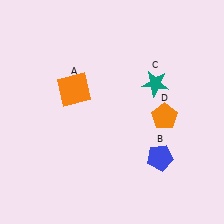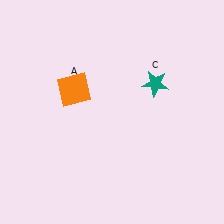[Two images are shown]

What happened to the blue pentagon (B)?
The blue pentagon (B) was removed in Image 2. It was in the bottom-right area of Image 1.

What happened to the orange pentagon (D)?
The orange pentagon (D) was removed in Image 2. It was in the bottom-right area of Image 1.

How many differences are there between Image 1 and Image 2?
There are 2 differences between the two images.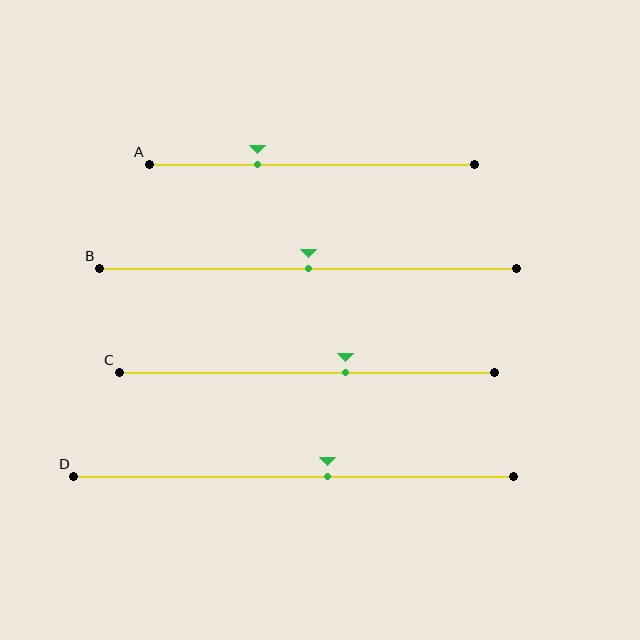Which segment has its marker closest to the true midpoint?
Segment B has its marker closest to the true midpoint.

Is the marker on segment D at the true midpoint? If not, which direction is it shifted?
No, the marker on segment D is shifted to the right by about 8% of the segment length.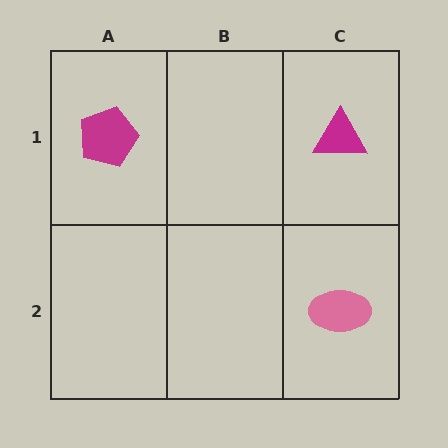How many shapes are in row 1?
2 shapes.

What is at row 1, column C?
A magenta triangle.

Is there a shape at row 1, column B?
No, that cell is empty.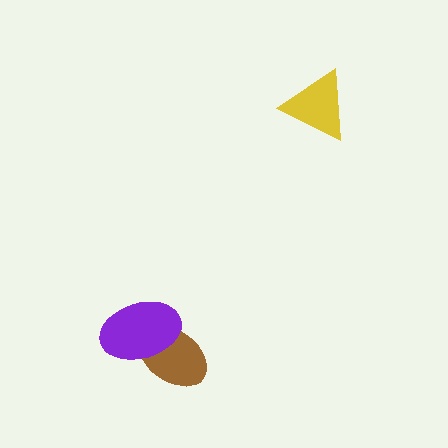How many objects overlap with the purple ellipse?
1 object overlaps with the purple ellipse.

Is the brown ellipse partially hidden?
Yes, it is partially covered by another shape.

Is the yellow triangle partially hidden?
No, no other shape covers it.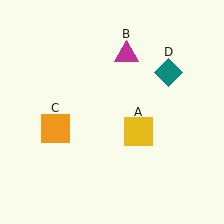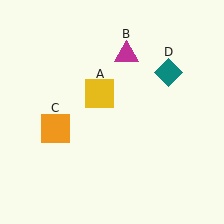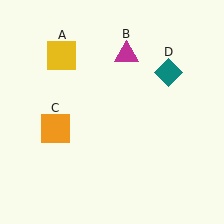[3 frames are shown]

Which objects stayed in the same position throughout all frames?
Magenta triangle (object B) and orange square (object C) and teal diamond (object D) remained stationary.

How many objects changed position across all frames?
1 object changed position: yellow square (object A).